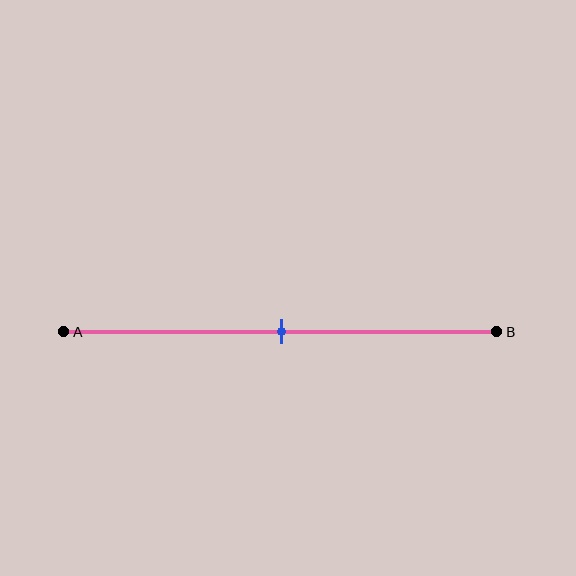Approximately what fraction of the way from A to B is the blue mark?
The blue mark is approximately 50% of the way from A to B.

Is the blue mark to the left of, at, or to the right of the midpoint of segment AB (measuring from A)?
The blue mark is approximately at the midpoint of segment AB.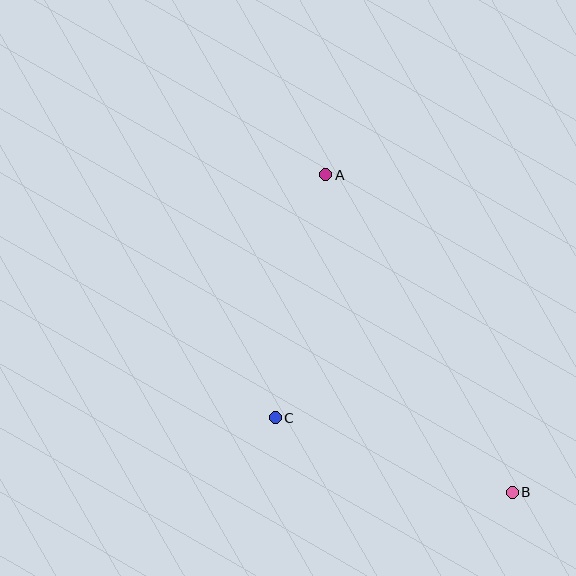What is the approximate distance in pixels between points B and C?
The distance between B and C is approximately 249 pixels.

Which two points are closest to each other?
Points A and C are closest to each other.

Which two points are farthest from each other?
Points A and B are farthest from each other.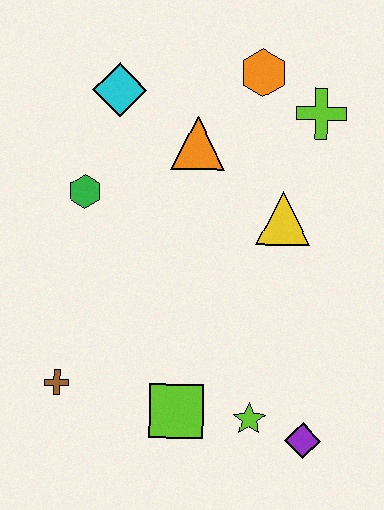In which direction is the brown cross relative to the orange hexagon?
The brown cross is below the orange hexagon.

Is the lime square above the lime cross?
No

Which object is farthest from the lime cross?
The brown cross is farthest from the lime cross.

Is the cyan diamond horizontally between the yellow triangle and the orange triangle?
No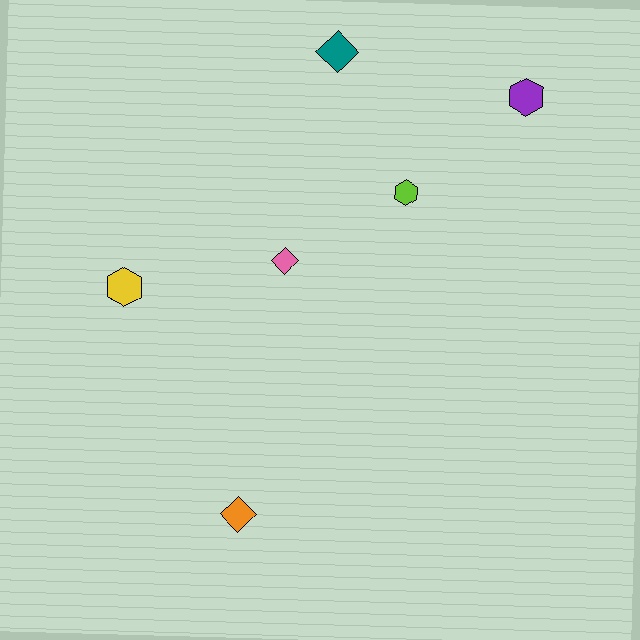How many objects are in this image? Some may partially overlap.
There are 6 objects.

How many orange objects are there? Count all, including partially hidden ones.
There is 1 orange object.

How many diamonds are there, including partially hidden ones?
There are 3 diamonds.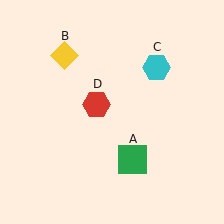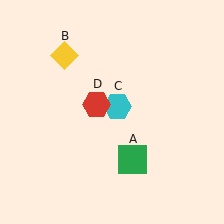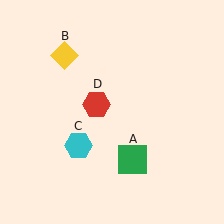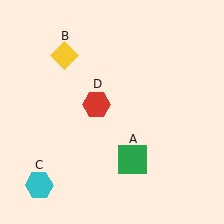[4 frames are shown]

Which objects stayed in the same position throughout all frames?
Green square (object A) and yellow diamond (object B) and red hexagon (object D) remained stationary.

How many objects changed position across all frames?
1 object changed position: cyan hexagon (object C).